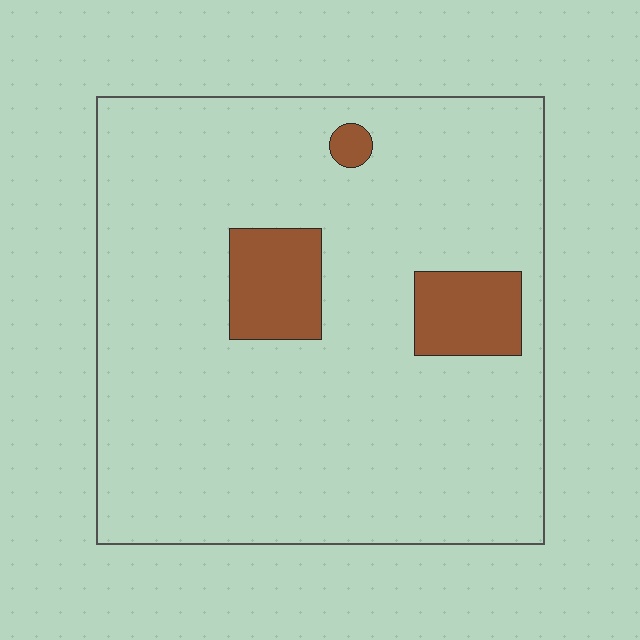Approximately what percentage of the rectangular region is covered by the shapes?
Approximately 10%.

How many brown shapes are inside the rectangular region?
3.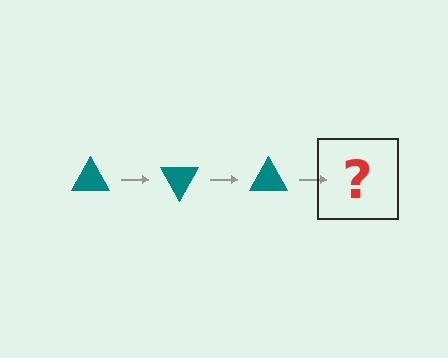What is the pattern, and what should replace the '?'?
The pattern is that the triangle rotates 60 degrees each step. The '?' should be a teal triangle rotated 180 degrees.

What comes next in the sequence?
The next element should be a teal triangle rotated 180 degrees.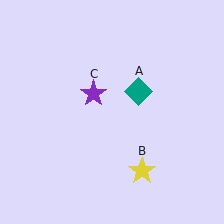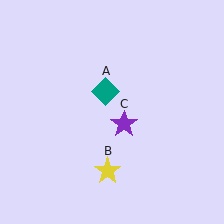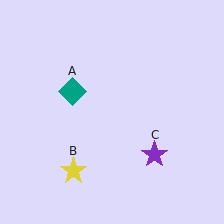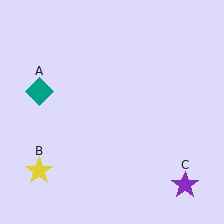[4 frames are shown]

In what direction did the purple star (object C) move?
The purple star (object C) moved down and to the right.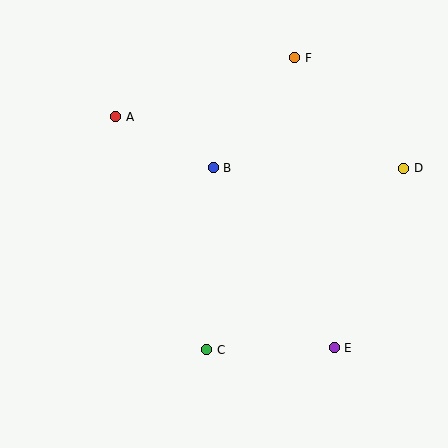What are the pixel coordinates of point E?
Point E is at (334, 348).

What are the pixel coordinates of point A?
Point A is at (116, 117).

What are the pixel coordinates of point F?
Point F is at (294, 58).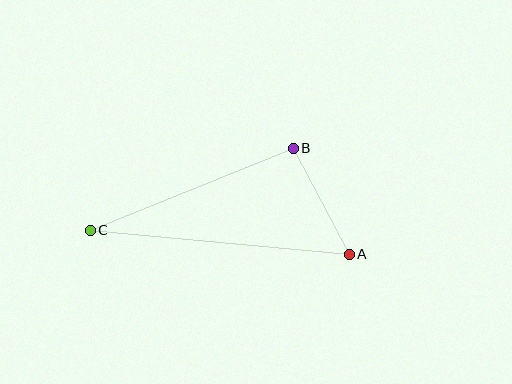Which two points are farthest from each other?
Points A and C are farthest from each other.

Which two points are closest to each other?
Points A and B are closest to each other.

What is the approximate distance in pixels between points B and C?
The distance between B and C is approximately 219 pixels.